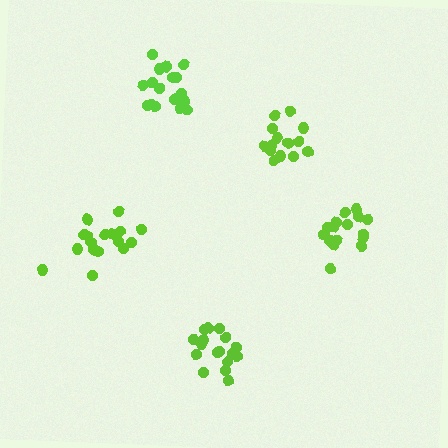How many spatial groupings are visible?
There are 5 spatial groupings.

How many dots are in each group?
Group 1: 17 dots, Group 2: 20 dots, Group 3: 16 dots, Group 4: 18 dots, Group 5: 15 dots (86 total).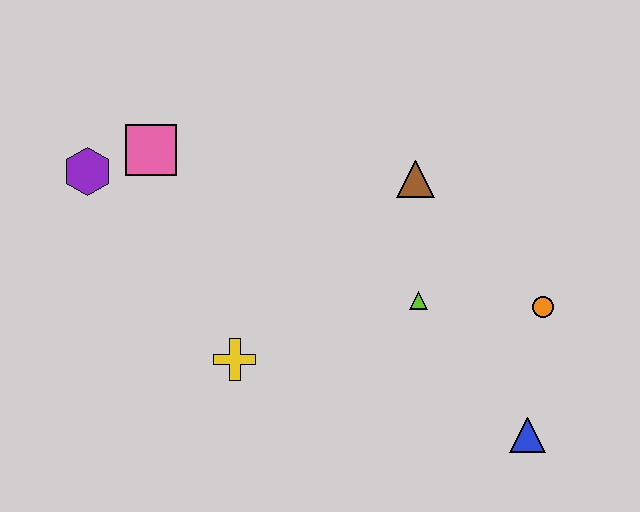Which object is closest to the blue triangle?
The orange circle is closest to the blue triangle.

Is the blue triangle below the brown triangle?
Yes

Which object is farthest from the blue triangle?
The purple hexagon is farthest from the blue triangle.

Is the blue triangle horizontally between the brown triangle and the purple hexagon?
No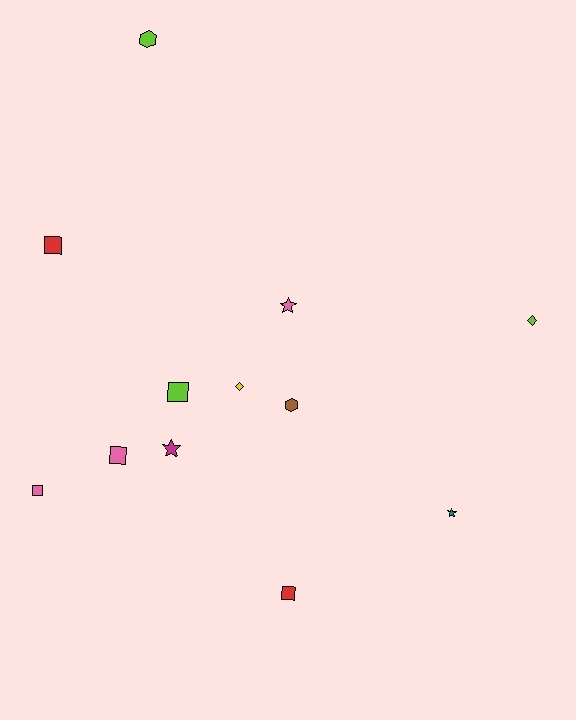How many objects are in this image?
There are 12 objects.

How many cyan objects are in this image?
There are no cyan objects.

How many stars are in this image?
There are 3 stars.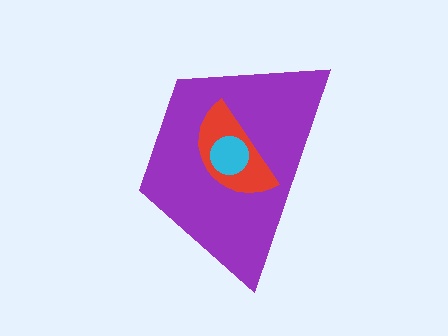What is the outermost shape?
The purple trapezoid.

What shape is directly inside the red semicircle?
The cyan circle.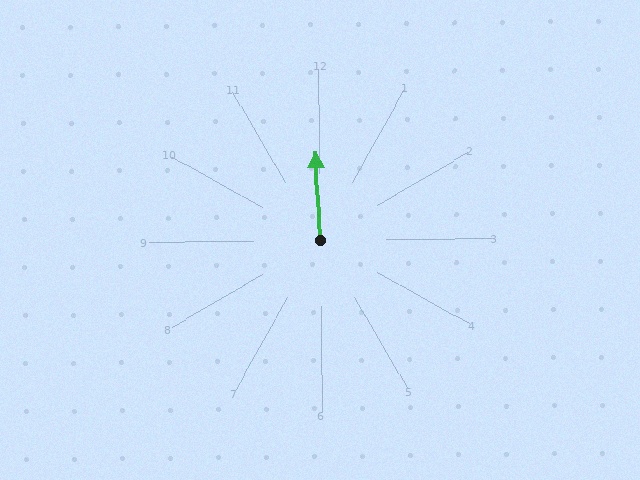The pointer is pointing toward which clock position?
Roughly 12 o'clock.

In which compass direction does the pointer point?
North.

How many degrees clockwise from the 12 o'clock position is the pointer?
Approximately 358 degrees.